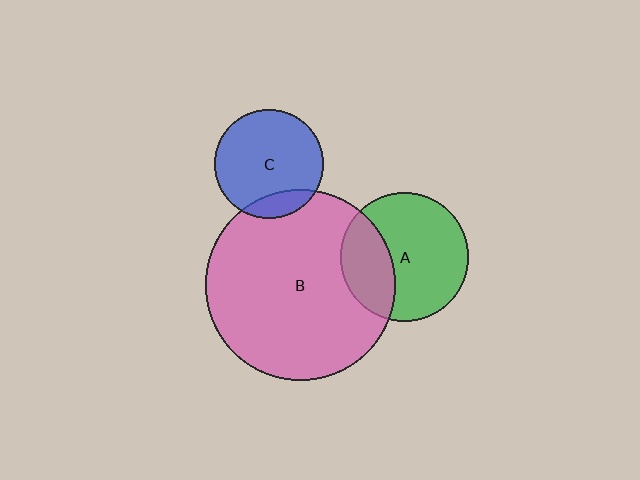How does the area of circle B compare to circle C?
Approximately 3.1 times.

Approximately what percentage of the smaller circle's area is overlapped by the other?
Approximately 30%.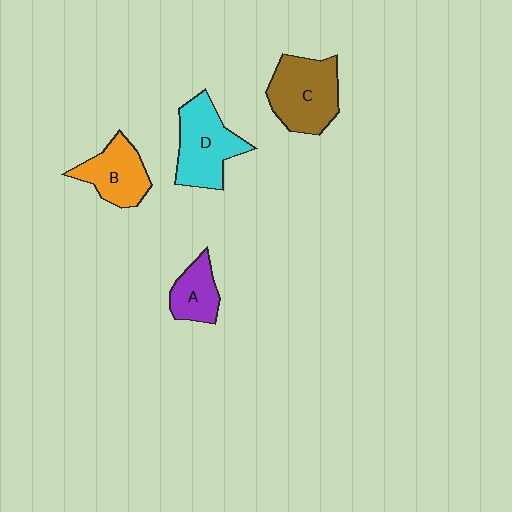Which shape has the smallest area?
Shape A (purple).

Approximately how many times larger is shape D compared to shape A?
Approximately 1.7 times.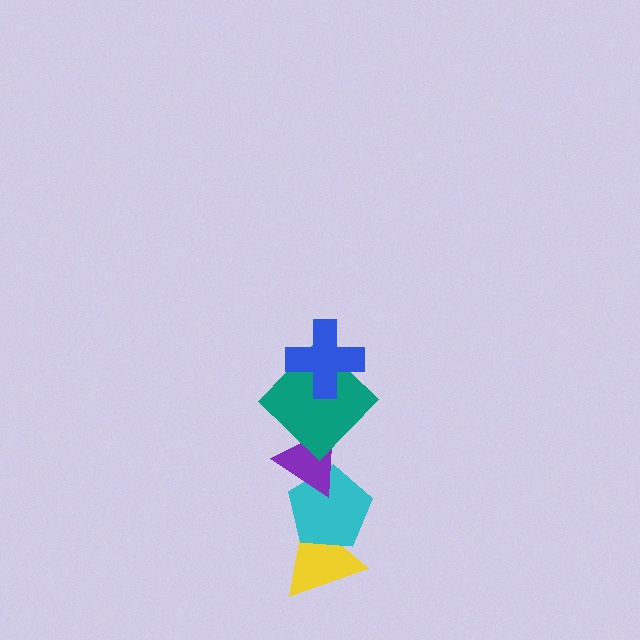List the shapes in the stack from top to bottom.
From top to bottom: the blue cross, the teal diamond, the purple triangle, the cyan pentagon, the yellow triangle.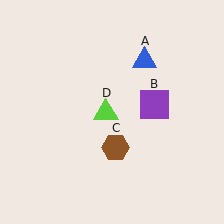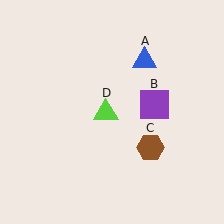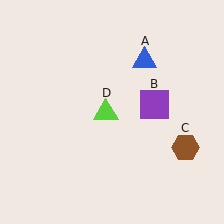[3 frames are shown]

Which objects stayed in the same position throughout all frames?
Blue triangle (object A) and purple square (object B) and lime triangle (object D) remained stationary.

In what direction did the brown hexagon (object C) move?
The brown hexagon (object C) moved right.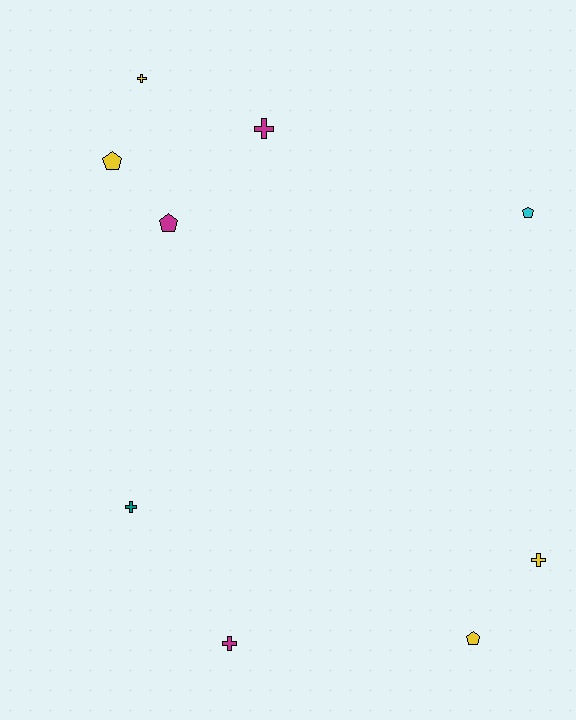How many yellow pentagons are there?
There are 2 yellow pentagons.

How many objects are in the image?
There are 9 objects.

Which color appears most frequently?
Yellow, with 4 objects.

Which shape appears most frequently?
Cross, with 5 objects.